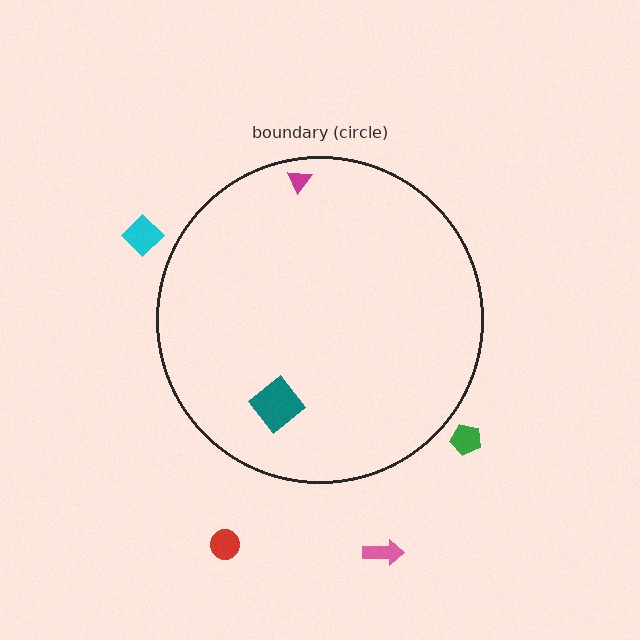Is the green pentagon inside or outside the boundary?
Outside.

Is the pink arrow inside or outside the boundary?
Outside.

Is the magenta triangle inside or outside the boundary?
Inside.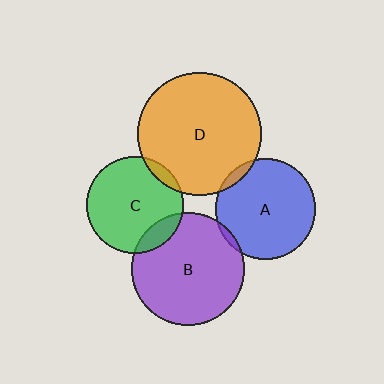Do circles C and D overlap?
Yes.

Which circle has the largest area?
Circle D (orange).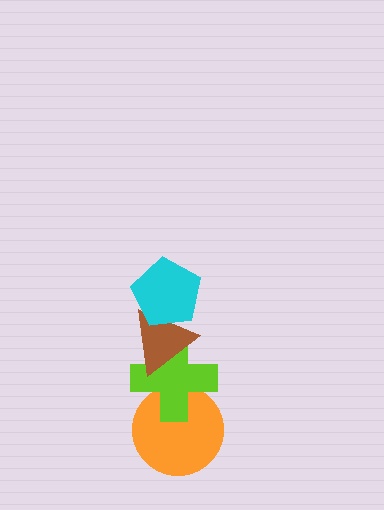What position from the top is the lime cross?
The lime cross is 3rd from the top.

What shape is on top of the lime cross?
The brown triangle is on top of the lime cross.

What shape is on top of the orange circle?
The lime cross is on top of the orange circle.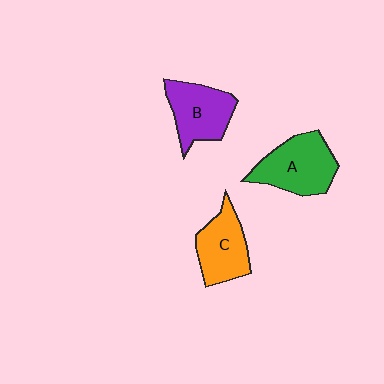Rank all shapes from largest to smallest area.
From largest to smallest: A (green), B (purple), C (orange).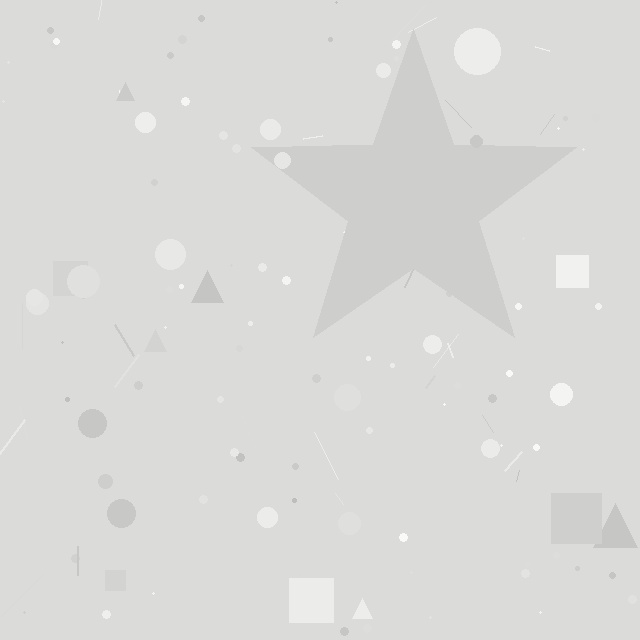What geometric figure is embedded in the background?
A star is embedded in the background.